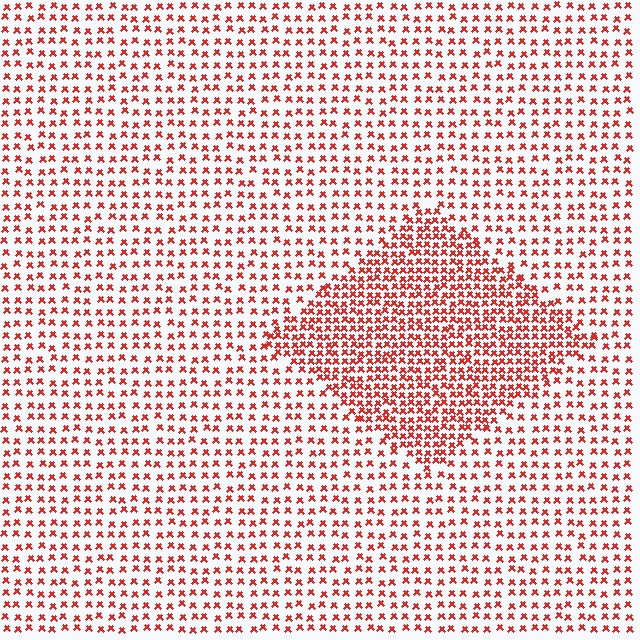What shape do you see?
I see a diamond.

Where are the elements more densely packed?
The elements are more densely packed inside the diamond boundary.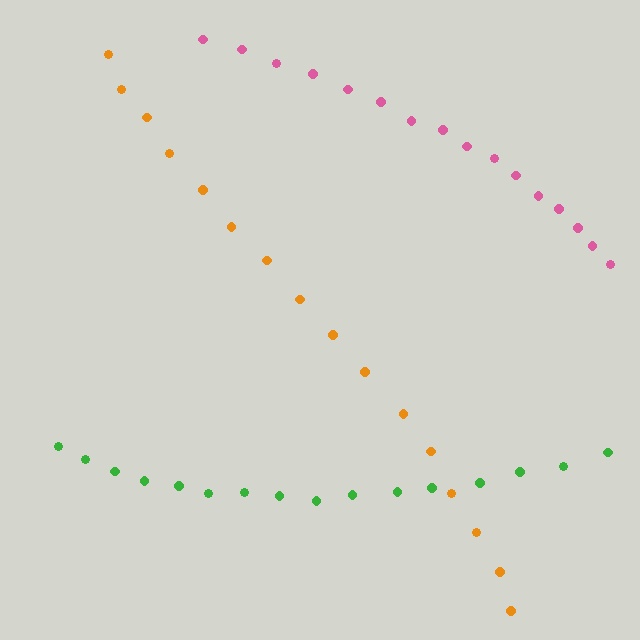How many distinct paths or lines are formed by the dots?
There are 3 distinct paths.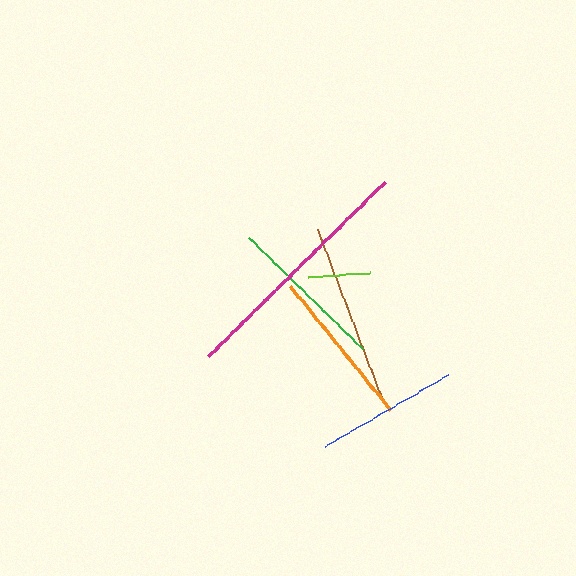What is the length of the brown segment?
The brown segment is approximately 186 pixels long.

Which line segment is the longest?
The magenta line is the longest at approximately 249 pixels.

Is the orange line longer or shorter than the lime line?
The orange line is longer than the lime line.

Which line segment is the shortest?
The lime line is the shortest at approximately 63 pixels.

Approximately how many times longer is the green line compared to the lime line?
The green line is approximately 2.5 times the length of the lime line.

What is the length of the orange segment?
The orange segment is approximately 160 pixels long.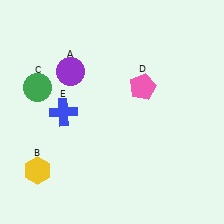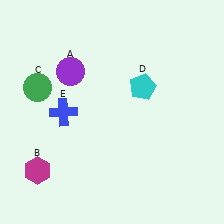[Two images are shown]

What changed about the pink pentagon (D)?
In Image 1, D is pink. In Image 2, it changed to cyan.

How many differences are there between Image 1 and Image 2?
There are 2 differences between the two images.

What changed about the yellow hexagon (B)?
In Image 1, B is yellow. In Image 2, it changed to magenta.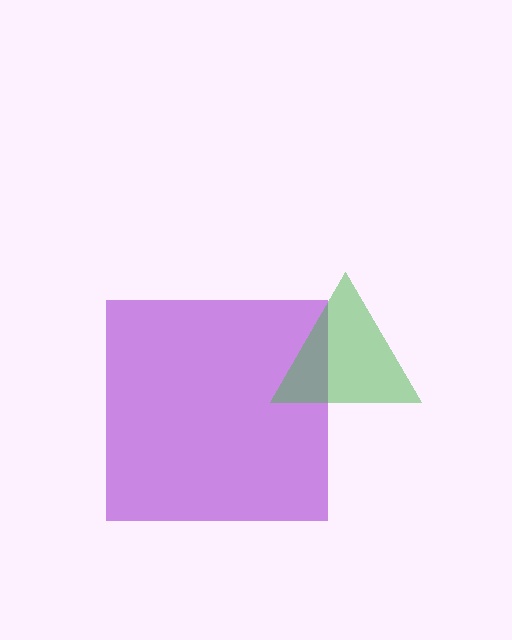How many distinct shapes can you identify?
There are 2 distinct shapes: a purple square, a green triangle.